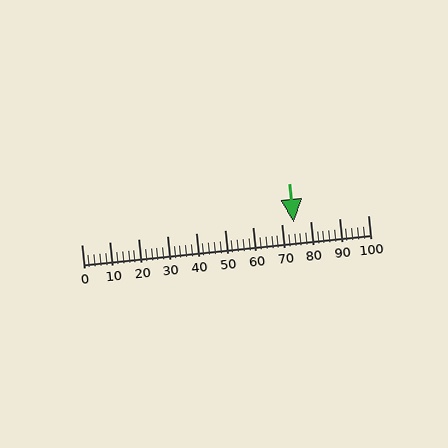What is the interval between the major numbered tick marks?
The major tick marks are spaced 10 units apart.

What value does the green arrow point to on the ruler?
The green arrow points to approximately 74.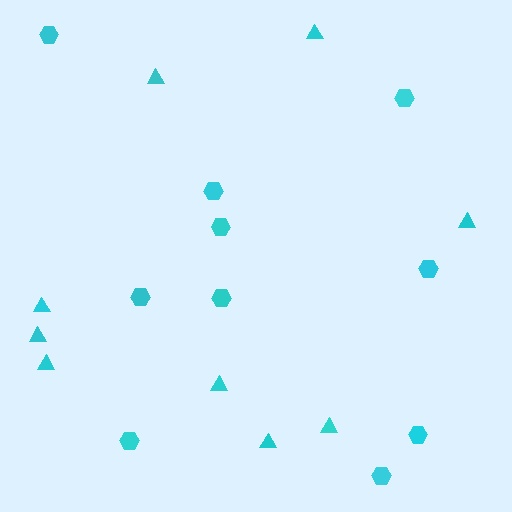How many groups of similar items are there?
There are 2 groups: one group of hexagons (10) and one group of triangles (9).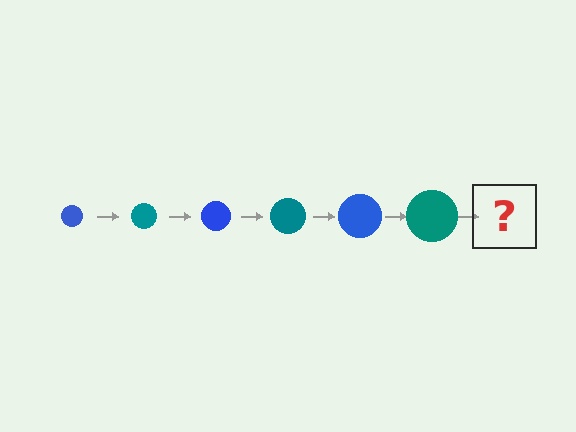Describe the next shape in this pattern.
It should be a blue circle, larger than the previous one.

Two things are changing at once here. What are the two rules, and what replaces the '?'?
The two rules are that the circle grows larger each step and the color cycles through blue and teal. The '?' should be a blue circle, larger than the previous one.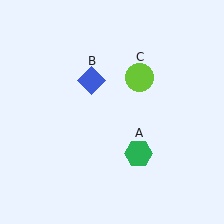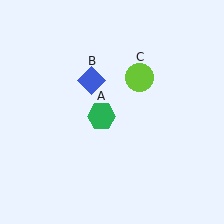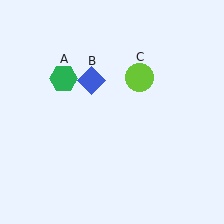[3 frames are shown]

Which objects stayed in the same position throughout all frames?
Blue diamond (object B) and lime circle (object C) remained stationary.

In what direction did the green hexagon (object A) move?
The green hexagon (object A) moved up and to the left.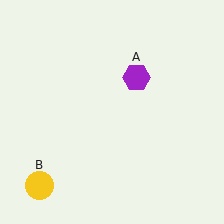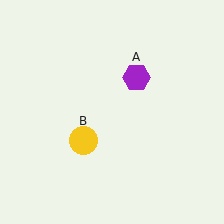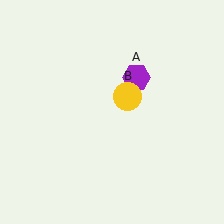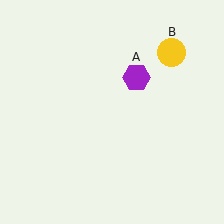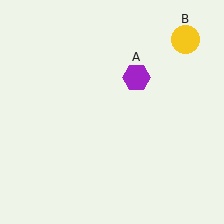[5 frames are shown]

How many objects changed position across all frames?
1 object changed position: yellow circle (object B).